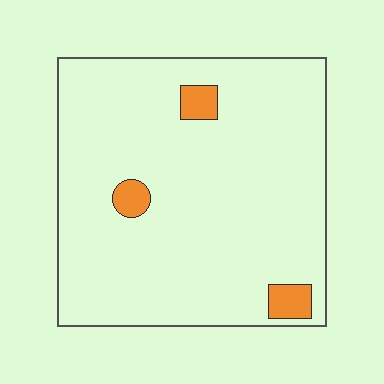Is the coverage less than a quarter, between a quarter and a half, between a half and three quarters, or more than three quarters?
Less than a quarter.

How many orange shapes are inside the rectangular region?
3.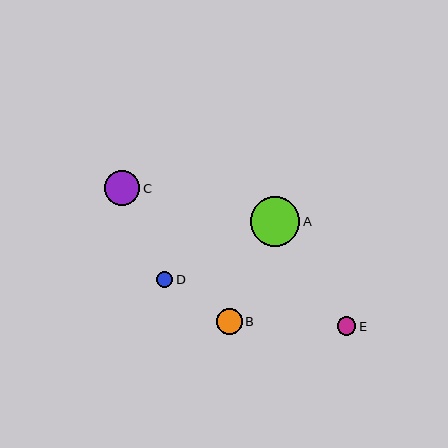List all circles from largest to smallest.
From largest to smallest: A, C, B, E, D.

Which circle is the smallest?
Circle D is the smallest with a size of approximately 16 pixels.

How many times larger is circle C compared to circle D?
Circle C is approximately 2.1 times the size of circle D.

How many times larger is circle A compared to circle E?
Circle A is approximately 2.7 times the size of circle E.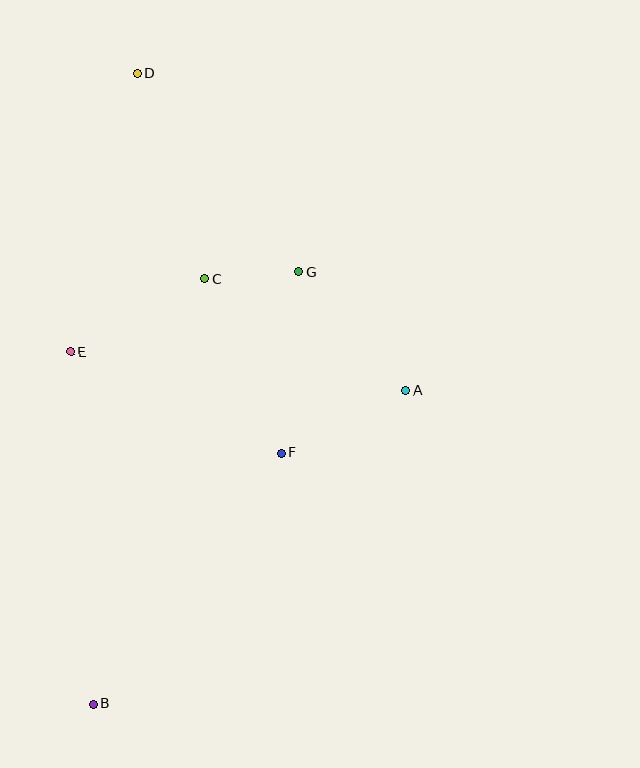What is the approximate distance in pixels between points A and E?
The distance between A and E is approximately 338 pixels.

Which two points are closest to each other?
Points C and G are closest to each other.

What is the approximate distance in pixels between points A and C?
The distance between A and C is approximately 230 pixels.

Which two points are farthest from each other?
Points B and D are farthest from each other.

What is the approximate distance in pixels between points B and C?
The distance between B and C is approximately 439 pixels.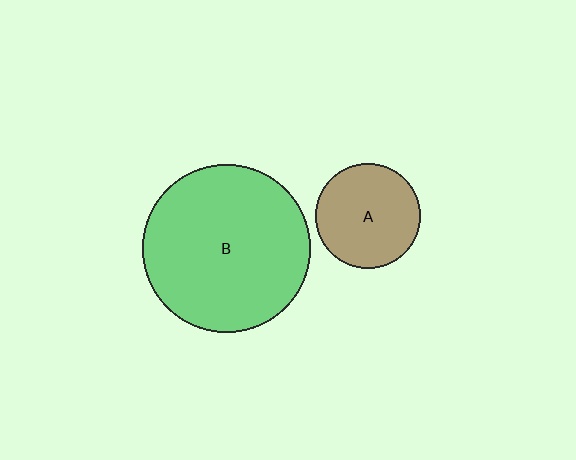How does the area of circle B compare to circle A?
Approximately 2.6 times.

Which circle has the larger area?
Circle B (green).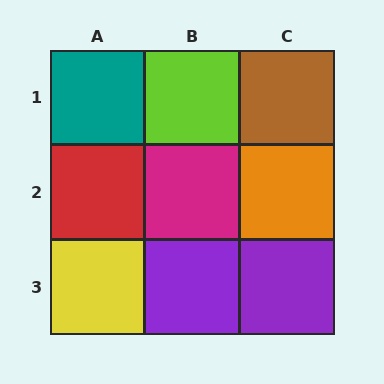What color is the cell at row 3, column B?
Purple.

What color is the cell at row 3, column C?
Purple.